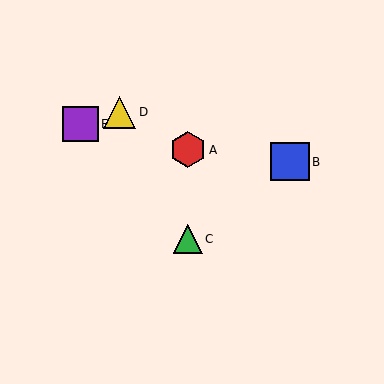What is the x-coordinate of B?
Object B is at x≈290.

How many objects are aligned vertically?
2 objects (A, C) are aligned vertically.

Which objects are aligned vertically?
Objects A, C are aligned vertically.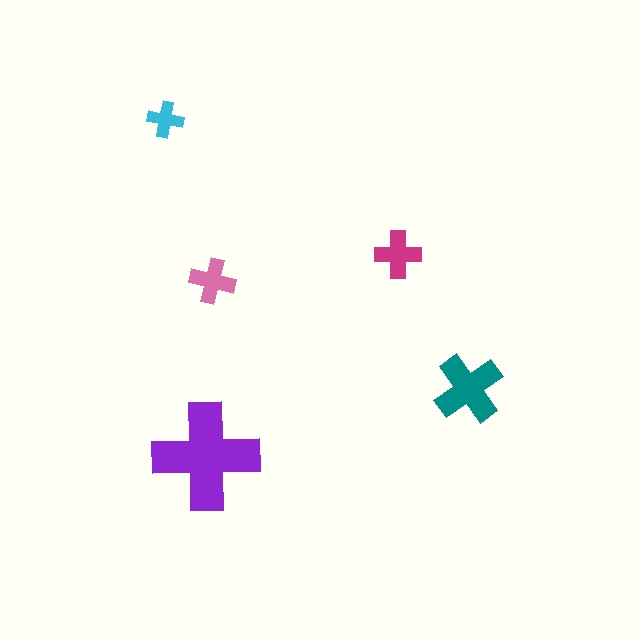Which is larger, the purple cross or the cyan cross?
The purple one.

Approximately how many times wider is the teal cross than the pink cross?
About 1.5 times wider.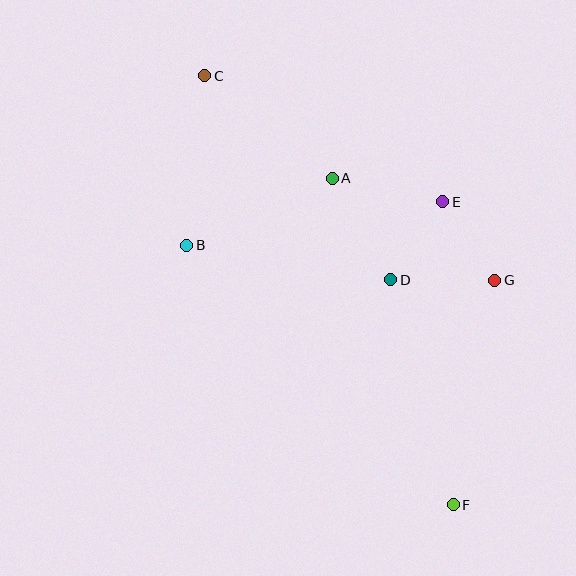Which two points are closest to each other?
Points D and E are closest to each other.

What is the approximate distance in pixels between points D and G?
The distance between D and G is approximately 104 pixels.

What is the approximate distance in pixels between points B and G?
The distance between B and G is approximately 310 pixels.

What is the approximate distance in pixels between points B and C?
The distance between B and C is approximately 171 pixels.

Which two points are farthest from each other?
Points C and F are farthest from each other.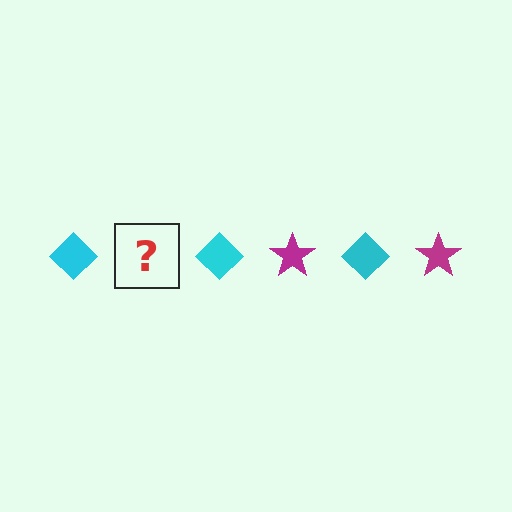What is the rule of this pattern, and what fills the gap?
The rule is that the pattern alternates between cyan diamond and magenta star. The gap should be filled with a magenta star.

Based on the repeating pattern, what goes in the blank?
The blank should be a magenta star.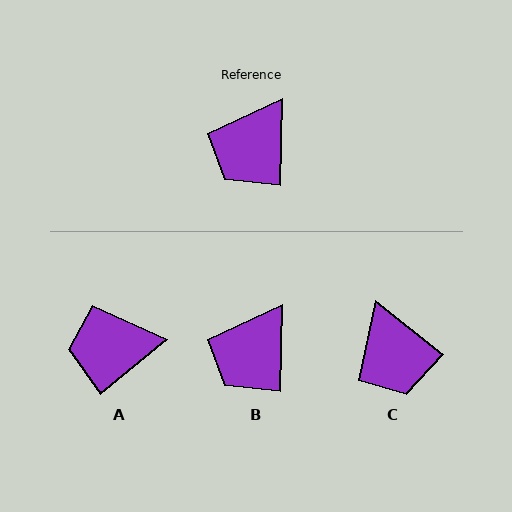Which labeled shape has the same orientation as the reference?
B.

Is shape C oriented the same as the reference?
No, it is off by about 53 degrees.